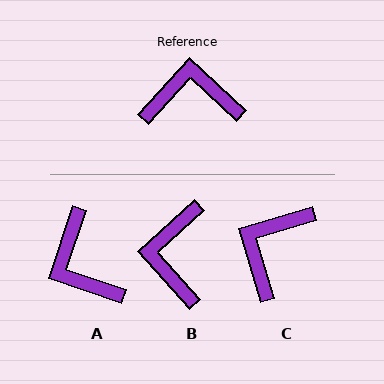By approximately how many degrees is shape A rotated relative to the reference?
Approximately 114 degrees counter-clockwise.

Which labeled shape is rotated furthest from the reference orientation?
A, about 114 degrees away.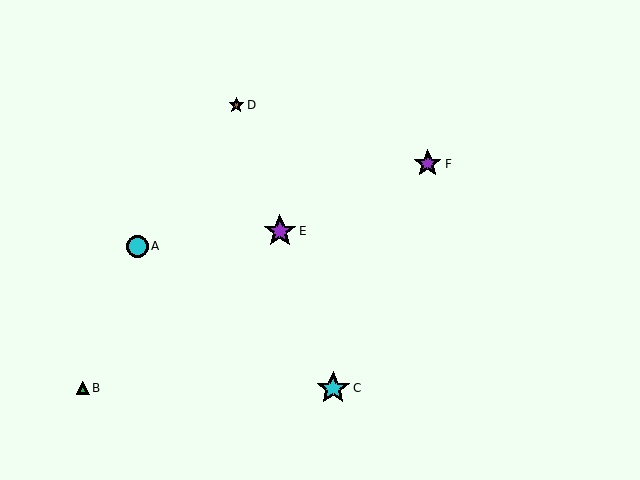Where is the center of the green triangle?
The center of the green triangle is at (83, 388).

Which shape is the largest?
The cyan star (labeled C) is the largest.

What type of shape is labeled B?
Shape B is a green triangle.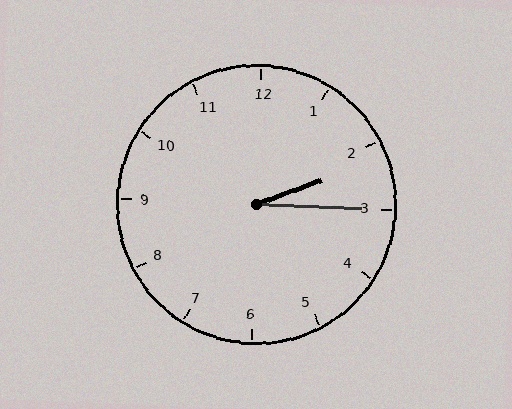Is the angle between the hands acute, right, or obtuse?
It is acute.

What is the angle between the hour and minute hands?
Approximately 22 degrees.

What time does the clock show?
2:15.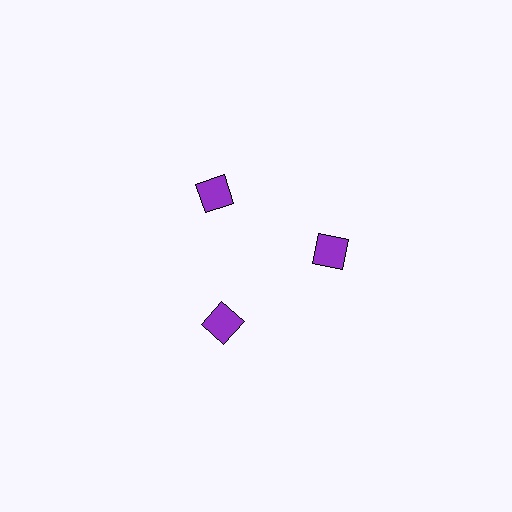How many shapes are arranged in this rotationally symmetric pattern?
There are 3 shapes, arranged in 3 groups of 1.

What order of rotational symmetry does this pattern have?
This pattern has 3-fold rotational symmetry.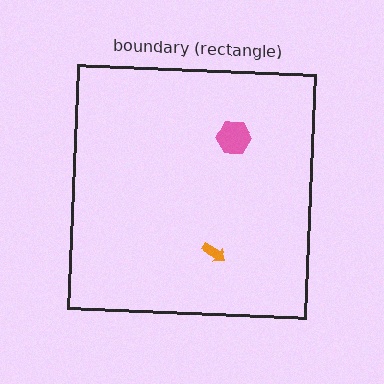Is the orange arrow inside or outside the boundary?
Inside.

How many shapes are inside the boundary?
2 inside, 0 outside.